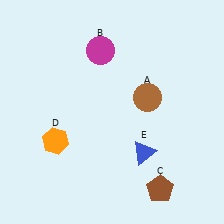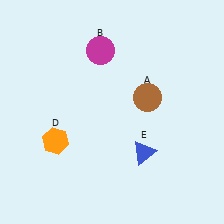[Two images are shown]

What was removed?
The brown pentagon (C) was removed in Image 2.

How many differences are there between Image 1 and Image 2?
There is 1 difference between the two images.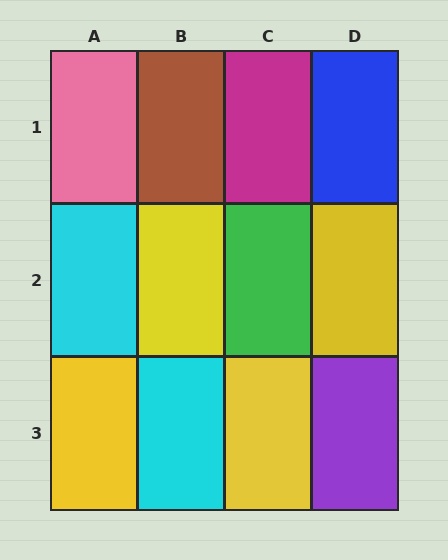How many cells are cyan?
2 cells are cyan.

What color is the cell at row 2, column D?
Yellow.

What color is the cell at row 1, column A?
Pink.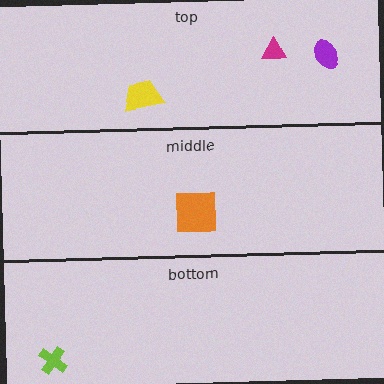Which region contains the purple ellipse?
The top region.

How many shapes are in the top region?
3.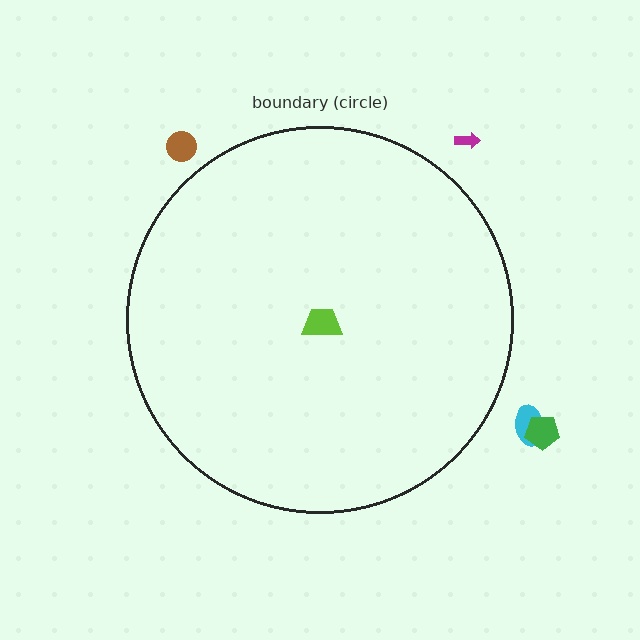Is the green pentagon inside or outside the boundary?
Outside.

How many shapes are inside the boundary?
1 inside, 4 outside.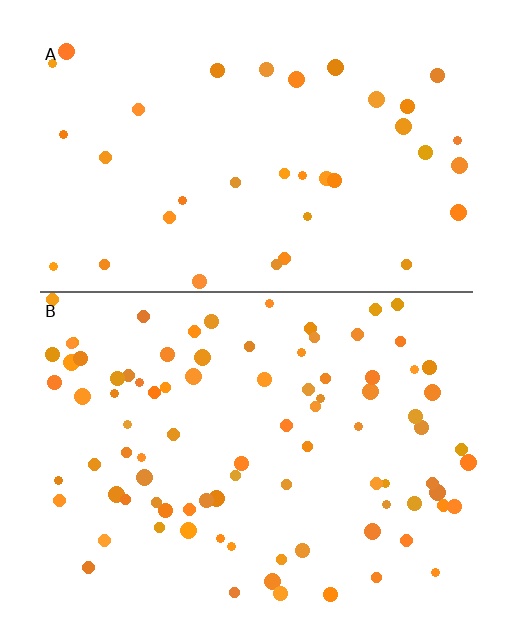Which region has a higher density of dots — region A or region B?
B (the bottom).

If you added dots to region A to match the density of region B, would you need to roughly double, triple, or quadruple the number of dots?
Approximately double.